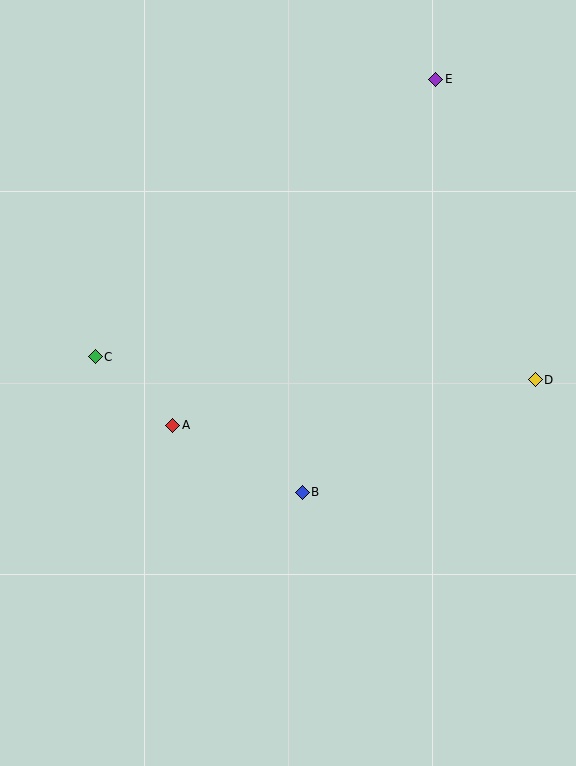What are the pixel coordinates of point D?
Point D is at (535, 380).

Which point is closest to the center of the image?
Point B at (302, 492) is closest to the center.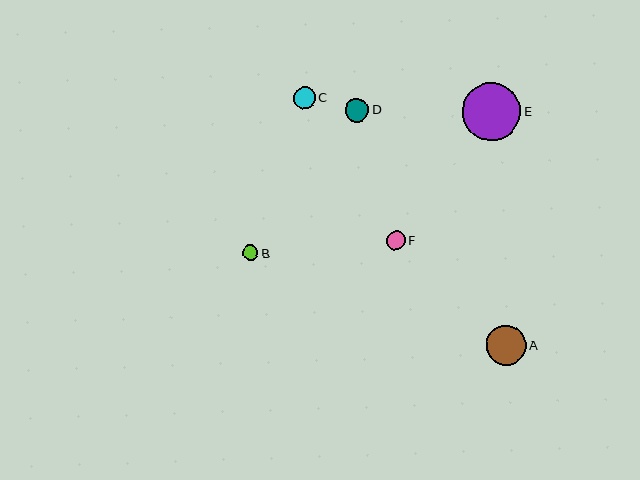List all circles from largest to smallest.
From largest to smallest: E, A, D, C, F, B.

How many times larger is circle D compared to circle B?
Circle D is approximately 1.5 times the size of circle B.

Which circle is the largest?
Circle E is the largest with a size of approximately 58 pixels.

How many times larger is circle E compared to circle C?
Circle E is approximately 2.6 times the size of circle C.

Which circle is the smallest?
Circle B is the smallest with a size of approximately 16 pixels.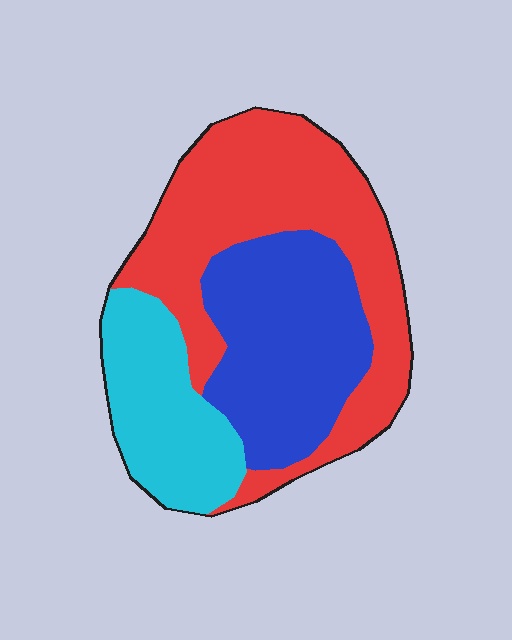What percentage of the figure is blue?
Blue covers roughly 30% of the figure.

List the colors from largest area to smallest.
From largest to smallest: red, blue, cyan.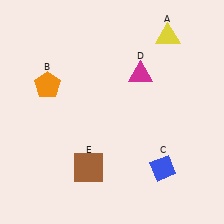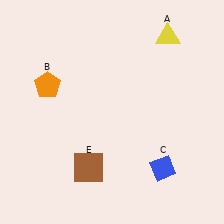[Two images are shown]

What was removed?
The magenta triangle (D) was removed in Image 2.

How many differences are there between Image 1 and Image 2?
There is 1 difference between the two images.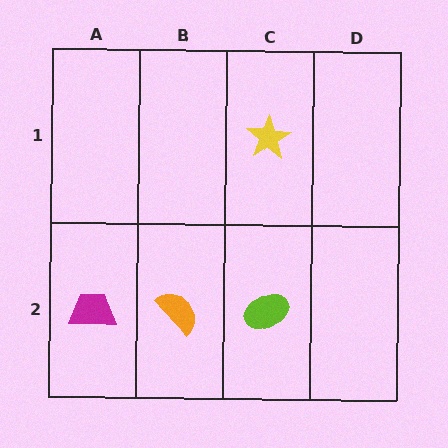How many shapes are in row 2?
3 shapes.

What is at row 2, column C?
A lime ellipse.